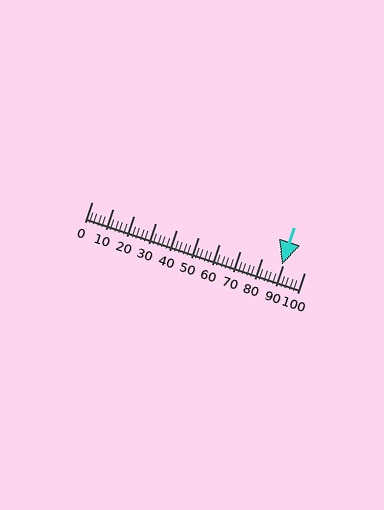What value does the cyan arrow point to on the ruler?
The cyan arrow points to approximately 90.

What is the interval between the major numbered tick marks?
The major tick marks are spaced 10 units apart.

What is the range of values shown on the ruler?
The ruler shows values from 0 to 100.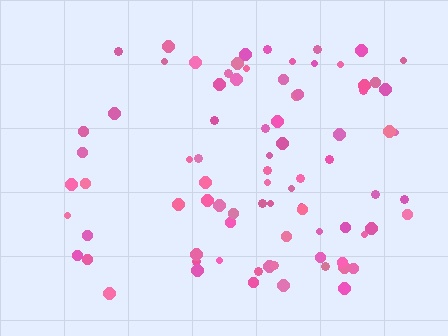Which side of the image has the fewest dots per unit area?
The left.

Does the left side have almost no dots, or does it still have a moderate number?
Still a moderate number, just noticeably fewer than the right.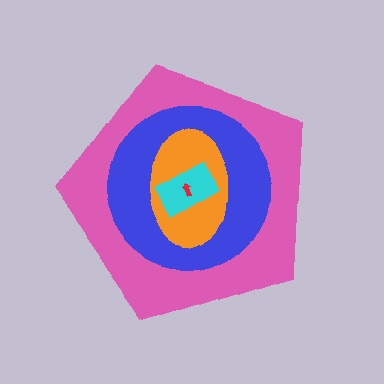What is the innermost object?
The red arrow.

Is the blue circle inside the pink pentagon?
Yes.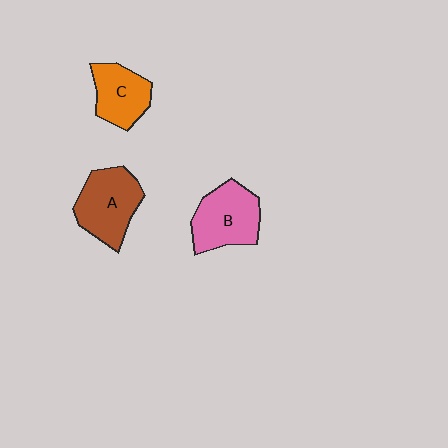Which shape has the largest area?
Shape A (brown).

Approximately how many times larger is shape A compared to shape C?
Approximately 1.3 times.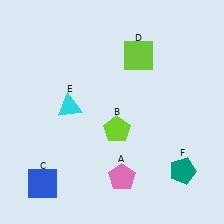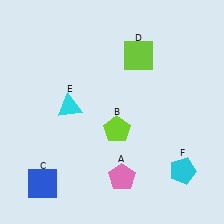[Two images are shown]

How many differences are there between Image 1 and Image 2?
There is 1 difference between the two images.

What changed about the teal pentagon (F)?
In Image 1, F is teal. In Image 2, it changed to cyan.